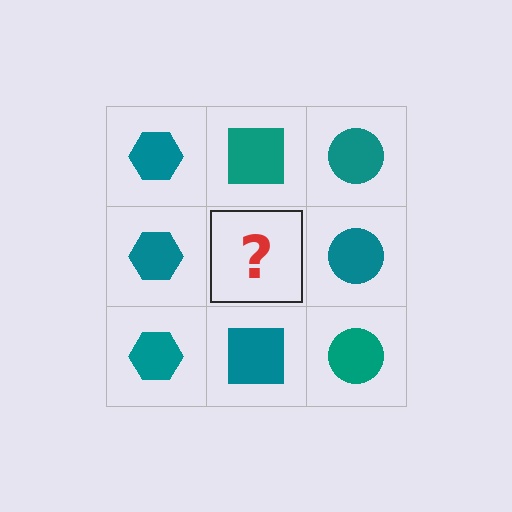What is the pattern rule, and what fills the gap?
The rule is that each column has a consistent shape. The gap should be filled with a teal square.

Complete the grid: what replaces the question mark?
The question mark should be replaced with a teal square.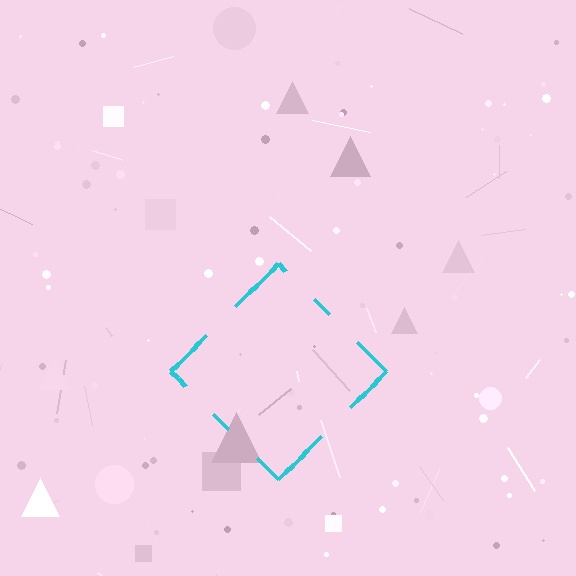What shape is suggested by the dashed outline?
The dashed outline suggests a diamond.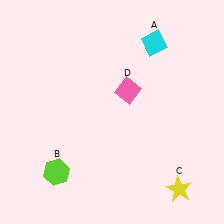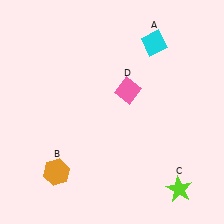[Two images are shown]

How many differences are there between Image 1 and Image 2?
There are 2 differences between the two images.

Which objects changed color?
B changed from lime to orange. C changed from yellow to lime.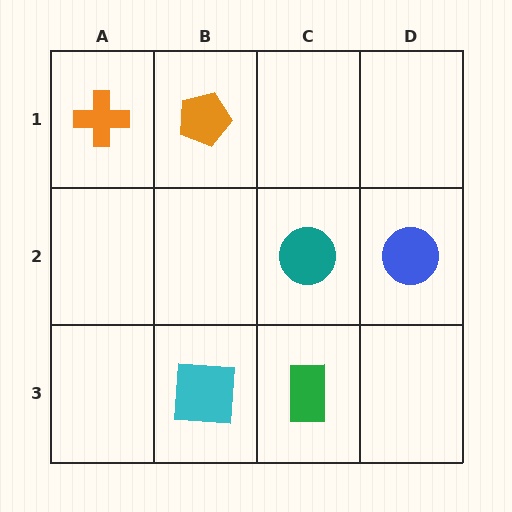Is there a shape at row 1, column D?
No, that cell is empty.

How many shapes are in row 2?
2 shapes.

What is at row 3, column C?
A green rectangle.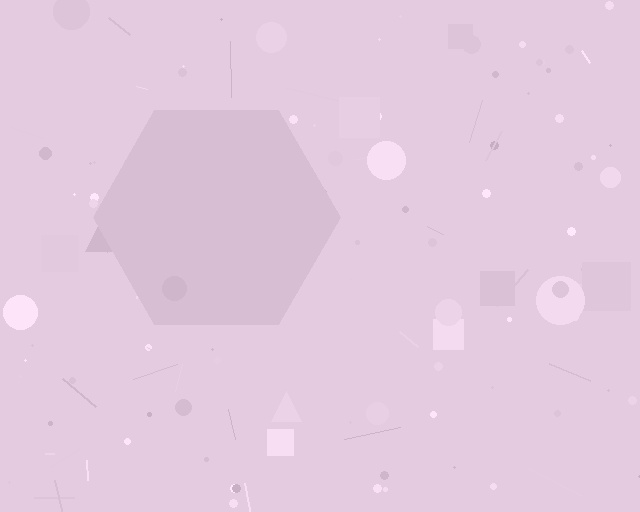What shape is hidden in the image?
A hexagon is hidden in the image.